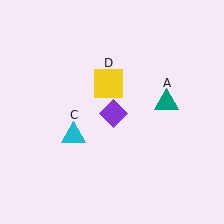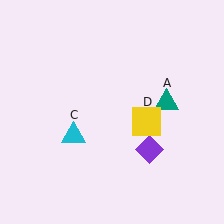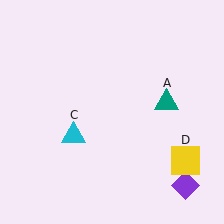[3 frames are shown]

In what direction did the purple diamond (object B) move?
The purple diamond (object B) moved down and to the right.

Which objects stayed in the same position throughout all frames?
Teal triangle (object A) and cyan triangle (object C) remained stationary.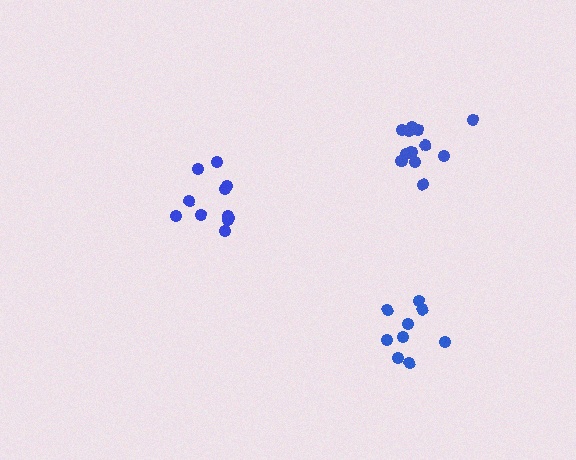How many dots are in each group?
Group 1: 11 dots, Group 2: 12 dots, Group 3: 9 dots (32 total).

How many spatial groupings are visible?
There are 3 spatial groupings.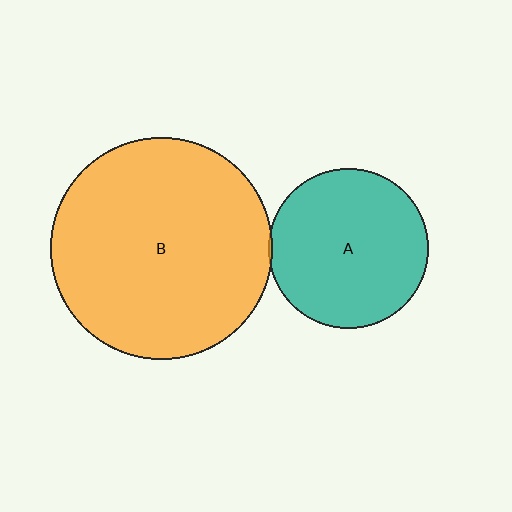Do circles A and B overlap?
Yes.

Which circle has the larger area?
Circle B (orange).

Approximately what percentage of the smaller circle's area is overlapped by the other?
Approximately 5%.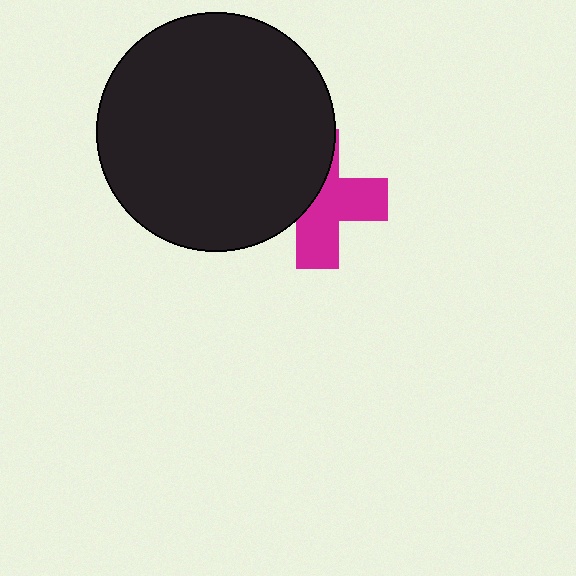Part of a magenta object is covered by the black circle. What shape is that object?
It is a cross.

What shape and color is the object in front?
The object in front is a black circle.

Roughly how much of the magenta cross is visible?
About half of it is visible (roughly 54%).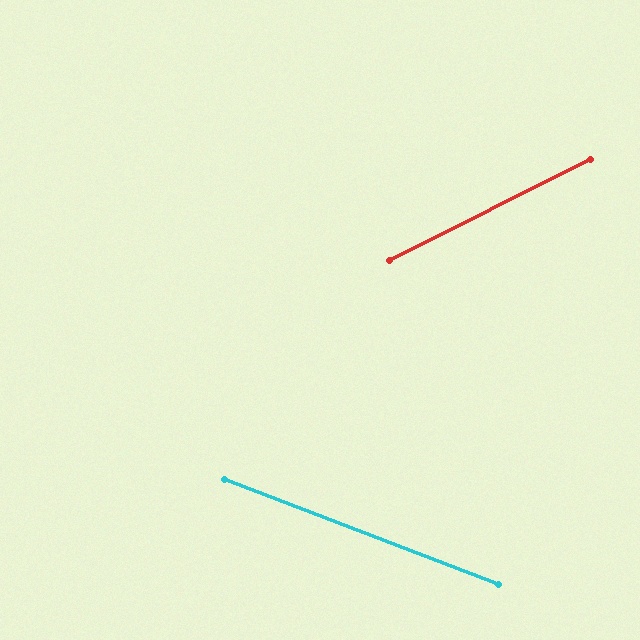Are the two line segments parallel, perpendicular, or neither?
Neither parallel nor perpendicular — they differ by about 47°.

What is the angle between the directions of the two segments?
Approximately 47 degrees.